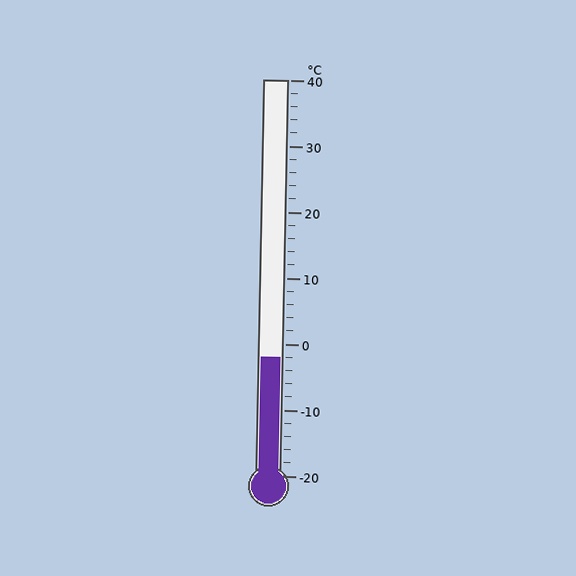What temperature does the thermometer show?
The thermometer shows approximately -2°C.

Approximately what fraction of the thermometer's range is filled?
The thermometer is filled to approximately 30% of its range.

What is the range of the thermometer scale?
The thermometer scale ranges from -20°C to 40°C.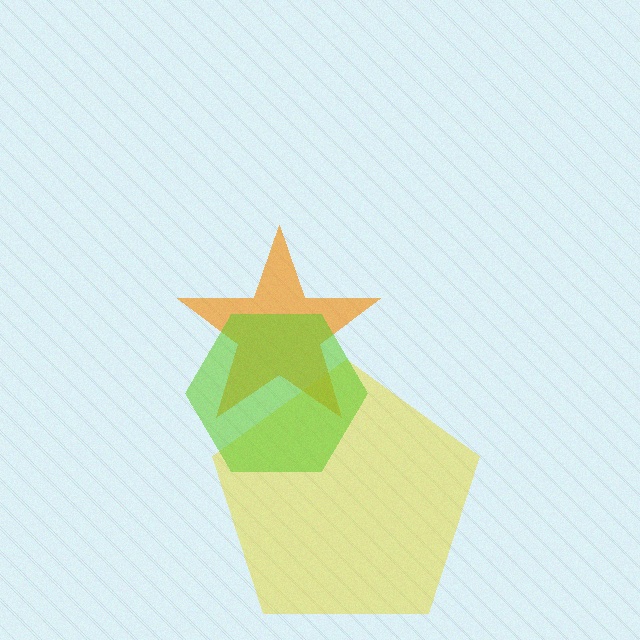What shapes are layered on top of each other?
The layered shapes are: a yellow pentagon, an orange star, a lime hexagon.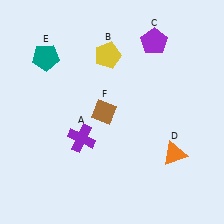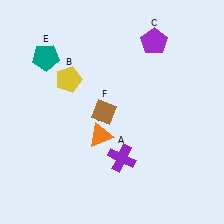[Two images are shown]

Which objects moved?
The objects that moved are: the purple cross (A), the yellow pentagon (B), the orange triangle (D).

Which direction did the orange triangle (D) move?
The orange triangle (D) moved left.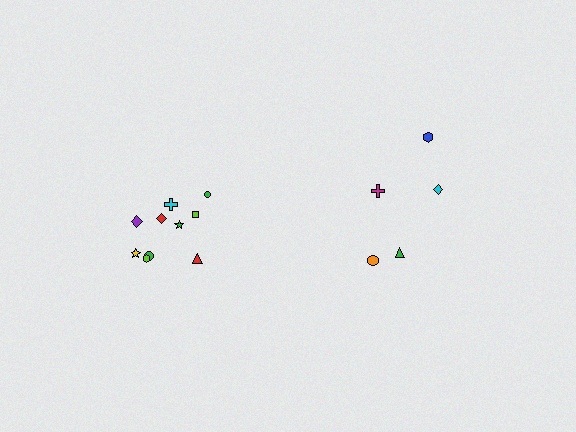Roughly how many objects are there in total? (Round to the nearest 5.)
Roughly 15 objects in total.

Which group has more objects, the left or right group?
The left group.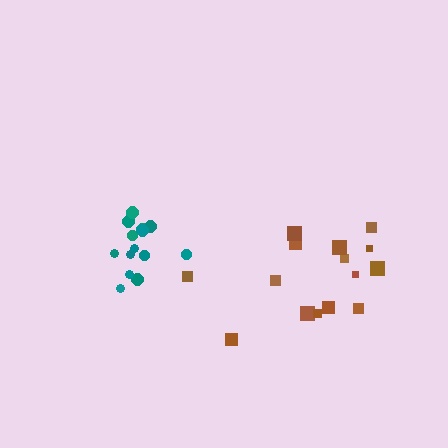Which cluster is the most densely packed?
Teal.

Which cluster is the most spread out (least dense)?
Brown.